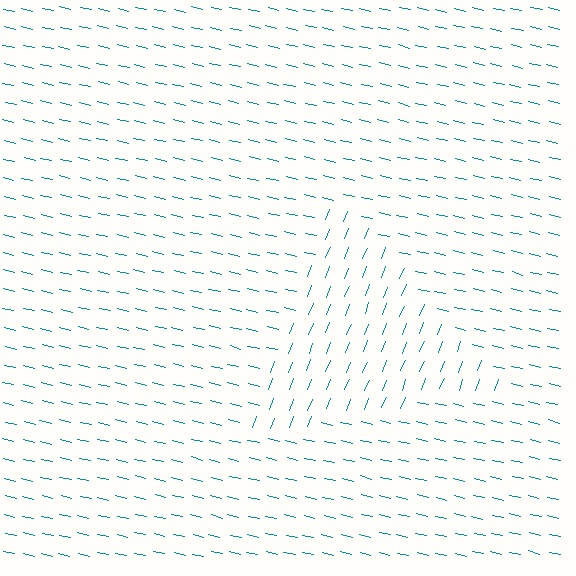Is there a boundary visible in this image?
Yes, there is a texture boundary formed by a change in line orientation.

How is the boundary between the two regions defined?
The boundary is defined purely by a change in line orientation (approximately 82 degrees difference). All lines are the same color and thickness.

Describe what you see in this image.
The image is filled with small teal line segments. A triangle region in the image has lines oriented differently from the surrounding lines, creating a visible texture boundary.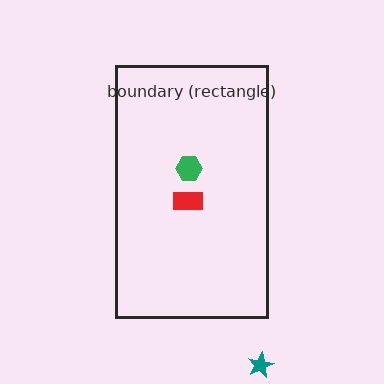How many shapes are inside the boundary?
2 inside, 1 outside.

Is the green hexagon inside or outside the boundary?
Inside.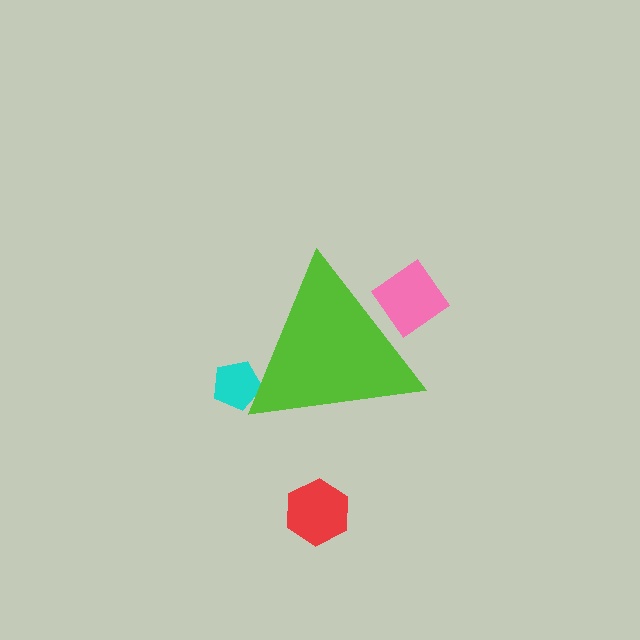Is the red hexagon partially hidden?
No, the red hexagon is fully visible.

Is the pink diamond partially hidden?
Yes, the pink diamond is partially hidden behind the lime triangle.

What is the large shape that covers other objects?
A lime triangle.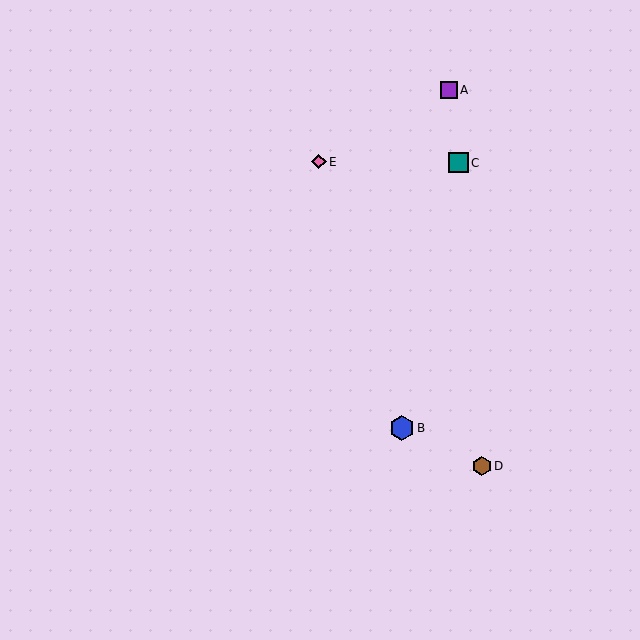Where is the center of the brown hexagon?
The center of the brown hexagon is at (482, 466).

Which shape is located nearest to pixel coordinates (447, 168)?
The teal square (labeled C) at (458, 163) is nearest to that location.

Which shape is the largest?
The blue hexagon (labeled B) is the largest.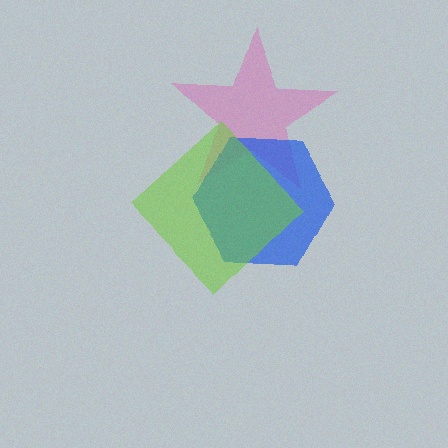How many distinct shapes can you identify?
There are 3 distinct shapes: a pink star, a blue hexagon, a lime diamond.